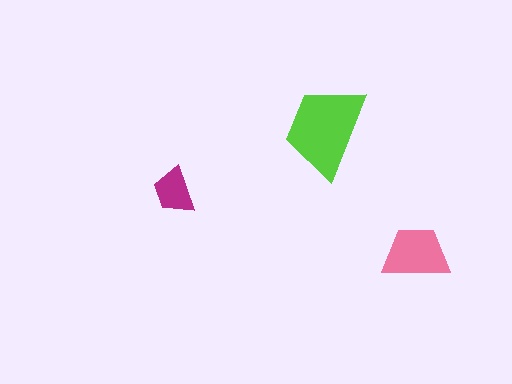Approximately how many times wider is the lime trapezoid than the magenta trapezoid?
About 2 times wider.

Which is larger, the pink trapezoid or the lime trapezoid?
The lime one.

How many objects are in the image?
There are 3 objects in the image.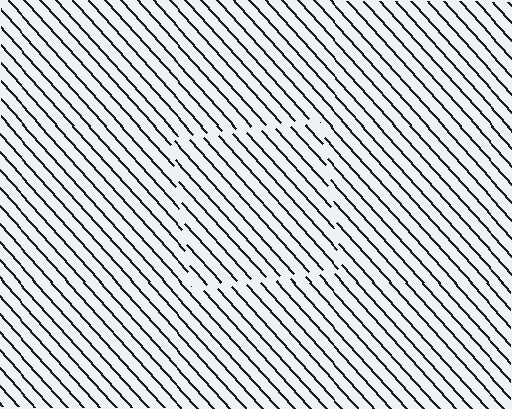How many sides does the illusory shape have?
4 sides — the line-ends trace a square.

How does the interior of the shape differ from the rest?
The interior of the shape contains the same grating, shifted by half a period — the contour is defined by the phase discontinuity where line-ends from the inner and outer gratings abut.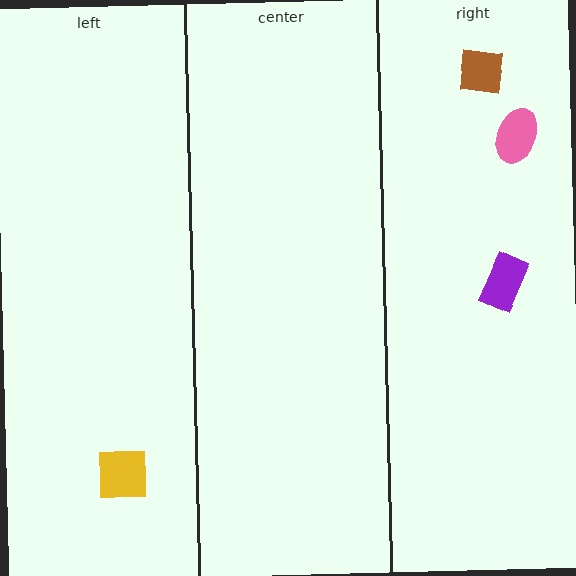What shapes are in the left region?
The yellow square.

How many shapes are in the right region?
3.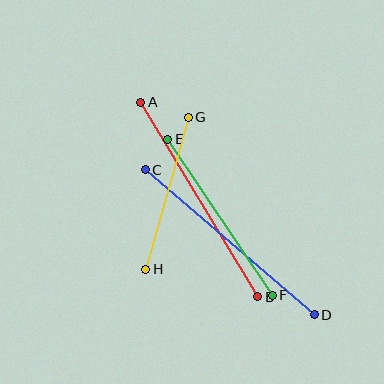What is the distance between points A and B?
The distance is approximately 227 pixels.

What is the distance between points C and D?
The distance is approximately 223 pixels.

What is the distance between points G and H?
The distance is approximately 158 pixels.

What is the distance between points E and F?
The distance is approximately 188 pixels.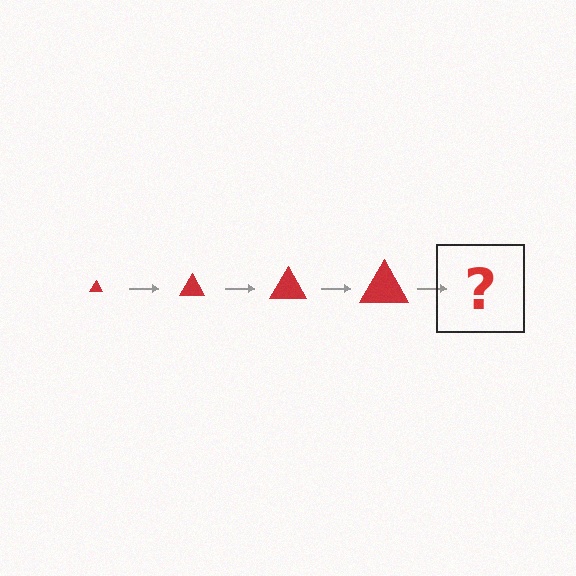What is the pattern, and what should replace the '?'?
The pattern is that the triangle gets progressively larger each step. The '?' should be a red triangle, larger than the previous one.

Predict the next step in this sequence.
The next step is a red triangle, larger than the previous one.